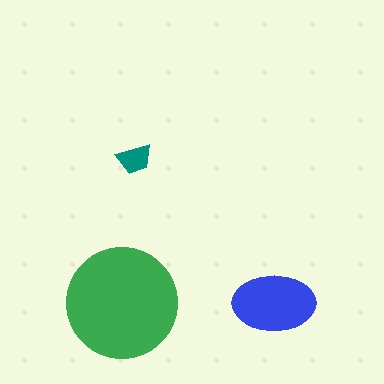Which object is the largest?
The green circle.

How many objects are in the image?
There are 3 objects in the image.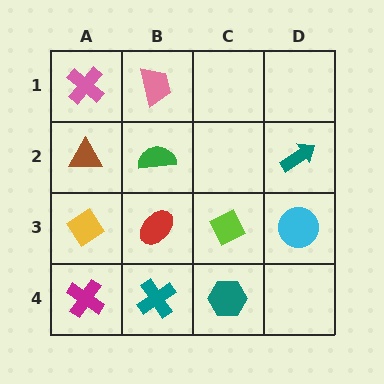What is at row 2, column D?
A teal arrow.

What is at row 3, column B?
A red ellipse.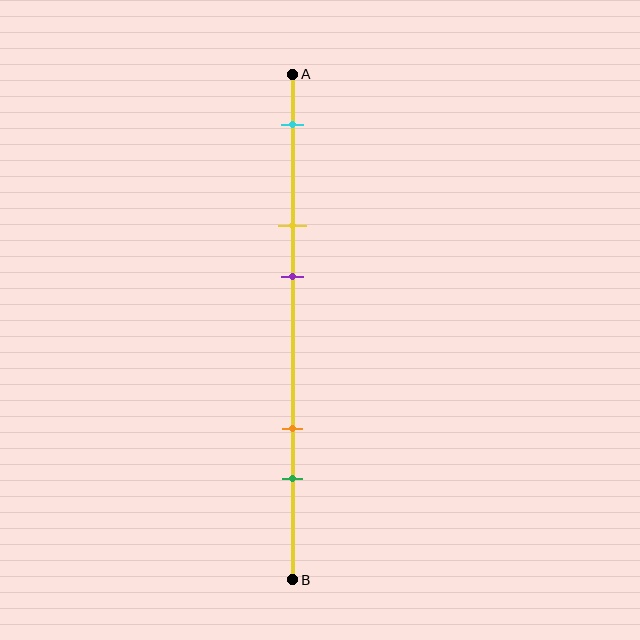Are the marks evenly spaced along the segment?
No, the marks are not evenly spaced.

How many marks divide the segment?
There are 5 marks dividing the segment.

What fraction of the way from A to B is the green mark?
The green mark is approximately 80% (0.8) of the way from A to B.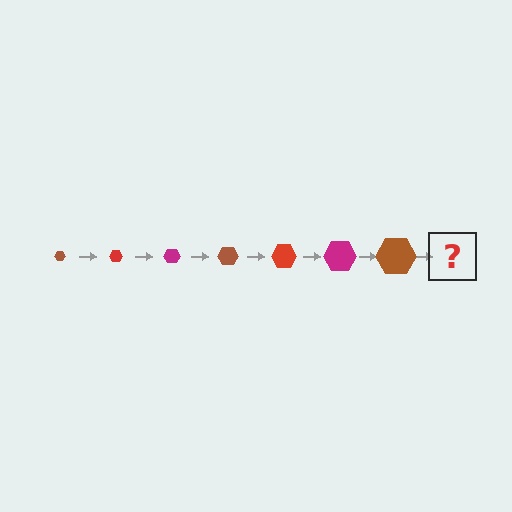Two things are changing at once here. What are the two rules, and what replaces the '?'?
The two rules are that the hexagon grows larger each step and the color cycles through brown, red, and magenta. The '?' should be a red hexagon, larger than the previous one.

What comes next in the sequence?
The next element should be a red hexagon, larger than the previous one.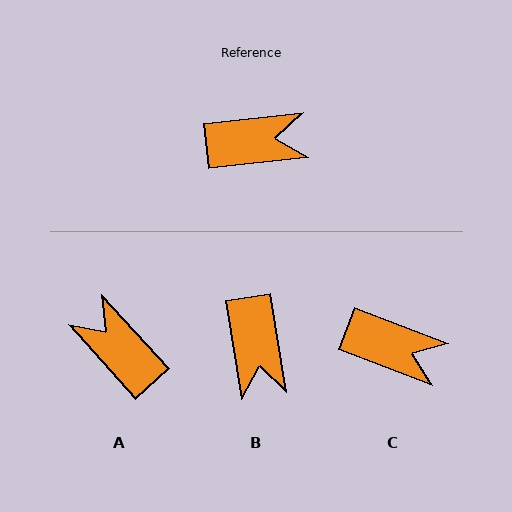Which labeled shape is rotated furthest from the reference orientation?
A, about 126 degrees away.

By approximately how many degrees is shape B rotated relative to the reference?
Approximately 88 degrees clockwise.